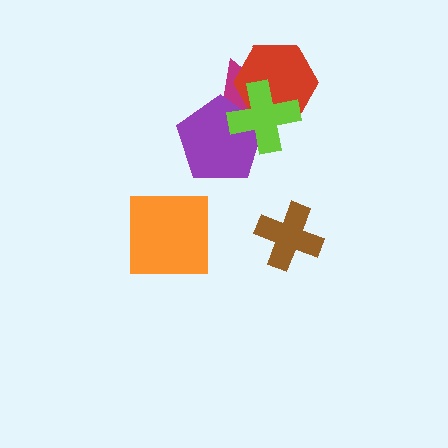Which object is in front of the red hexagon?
The lime cross is in front of the red hexagon.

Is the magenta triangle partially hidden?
Yes, it is partially covered by another shape.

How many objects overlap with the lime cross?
3 objects overlap with the lime cross.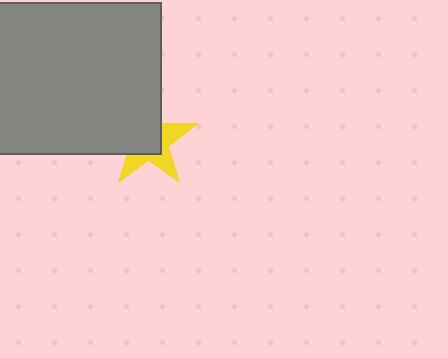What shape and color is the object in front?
The object in front is a gray rectangle.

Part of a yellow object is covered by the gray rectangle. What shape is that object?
It is a star.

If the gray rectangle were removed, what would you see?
You would see the complete yellow star.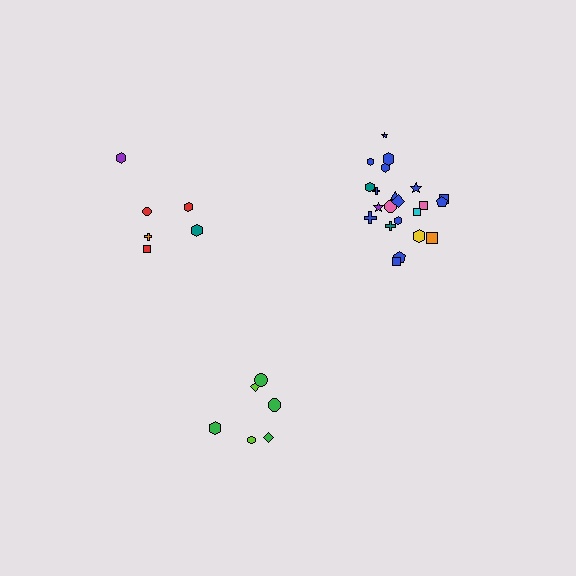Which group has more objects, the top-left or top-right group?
The top-right group.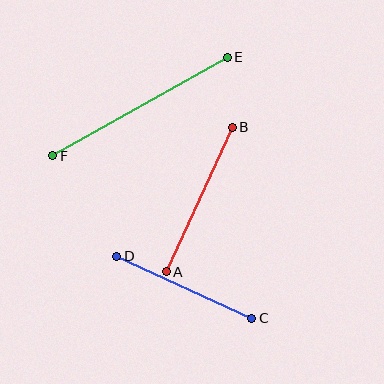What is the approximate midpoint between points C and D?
The midpoint is at approximately (184, 287) pixels.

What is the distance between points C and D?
The distance is approximately 148 pixels.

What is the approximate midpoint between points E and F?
The midpoint is at approximately (140, 107) pixels.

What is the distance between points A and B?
The distance is approximately 159 pixels.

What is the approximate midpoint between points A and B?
The midpoint is at approximately (199, 199) pixels.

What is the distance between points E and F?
The distance is approximately 200 pixels.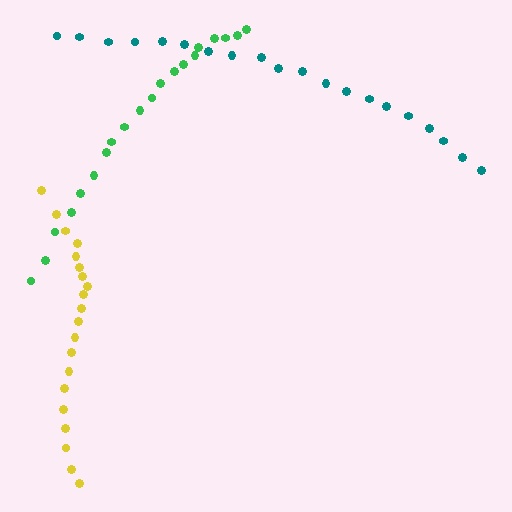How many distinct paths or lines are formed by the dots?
There are 3 distinct paths.